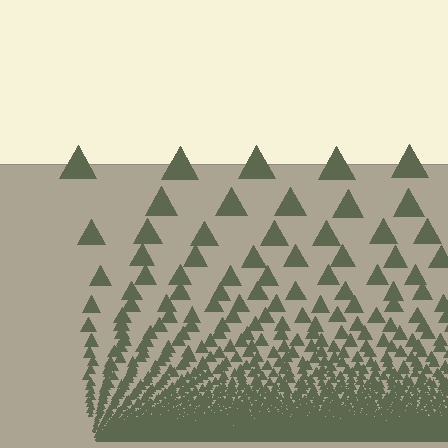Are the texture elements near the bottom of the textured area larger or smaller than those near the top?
Smaller. The gradient is inverted — elements near the bottom are smaller and denser.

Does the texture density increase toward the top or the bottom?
Density increases toward the bottom.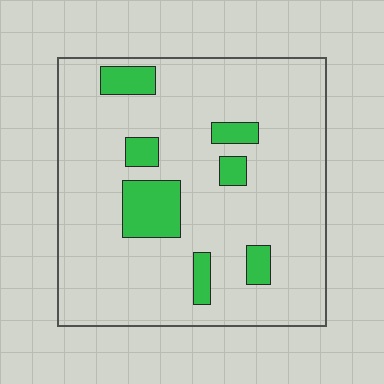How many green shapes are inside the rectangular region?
7.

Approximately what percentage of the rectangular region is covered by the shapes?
Approximately 15%.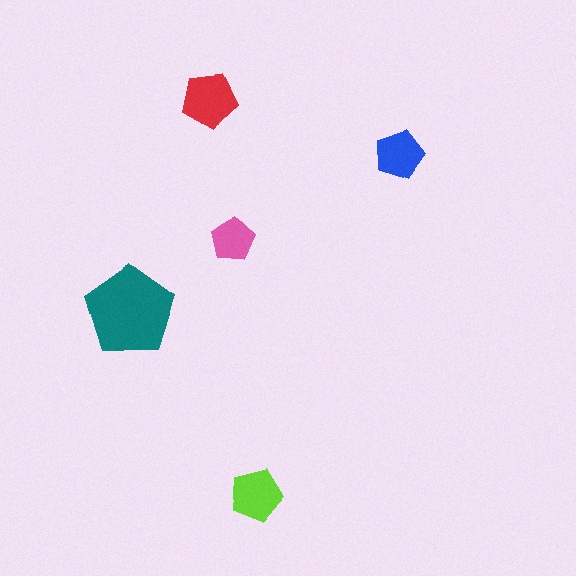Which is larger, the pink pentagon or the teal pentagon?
The teal one.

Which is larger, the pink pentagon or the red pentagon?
The red one.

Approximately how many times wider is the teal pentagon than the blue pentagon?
About 2 times wider.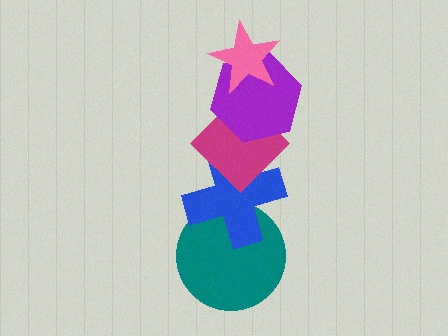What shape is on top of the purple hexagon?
The pink star is on top of the purple hexagon.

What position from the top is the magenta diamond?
The magenta diamond is 3rd from the top.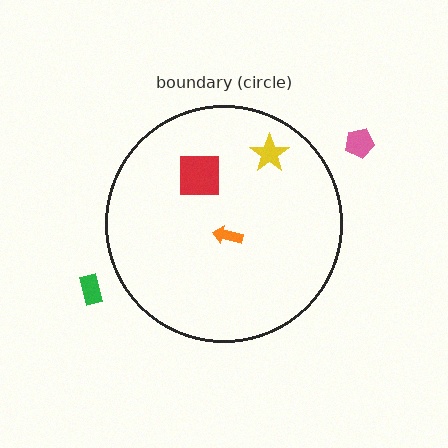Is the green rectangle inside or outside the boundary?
Outside.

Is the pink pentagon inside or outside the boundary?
Outside.